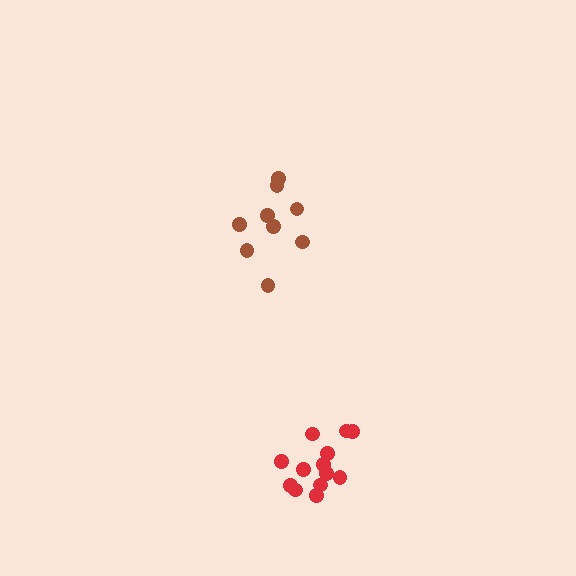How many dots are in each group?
Group 1: 9 dots, Group 2: 13 dots (22 total).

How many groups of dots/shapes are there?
There are 2 groups.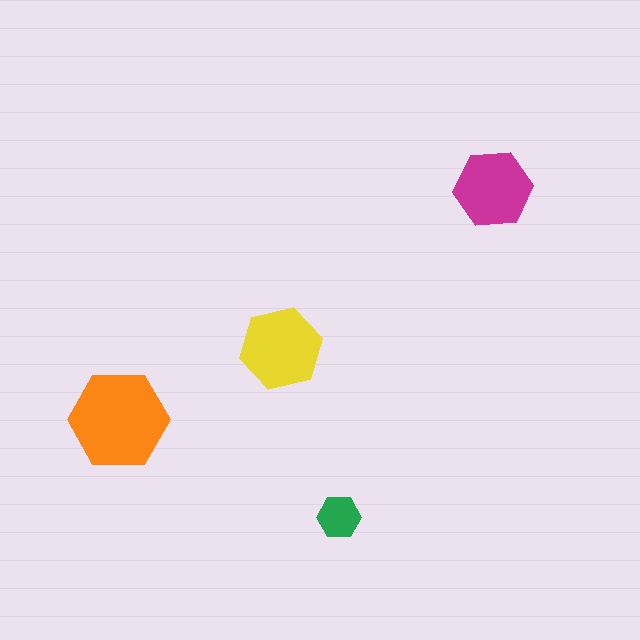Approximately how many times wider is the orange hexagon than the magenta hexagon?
About 1.5 times wider.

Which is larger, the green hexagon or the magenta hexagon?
The magenta one.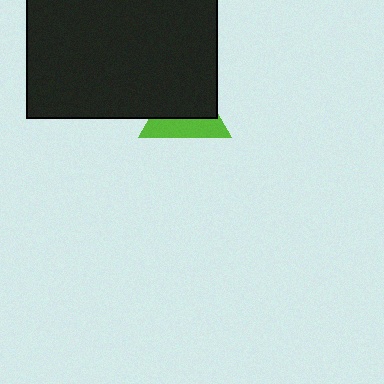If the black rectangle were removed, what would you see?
You would see the complete lime triangle.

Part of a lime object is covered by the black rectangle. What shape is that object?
It is a triangle.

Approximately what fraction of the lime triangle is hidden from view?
Roughly 61% of the lime triangle is hidden behind the black rectangle.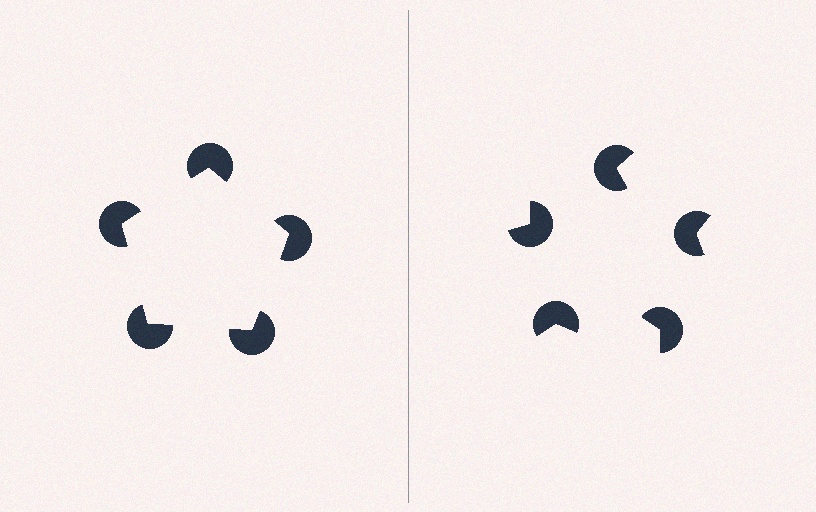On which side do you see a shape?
An illusory pentagon appears on the left side. On the right side the wedge cuts are rotated, so no coherent shape forms.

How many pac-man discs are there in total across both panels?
10 — 5 on each side.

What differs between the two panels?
The pac-man discs are positioned identically on both sides; only the wedge orientations differ. On the left they align to a pentagon; on the right they are misaligned.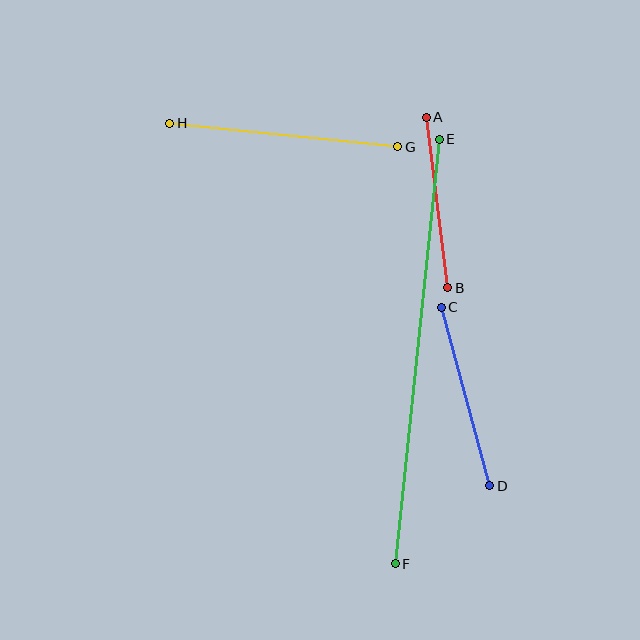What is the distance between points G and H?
The distance is approximately 229 pixels.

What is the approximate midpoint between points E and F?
The midpoint is at approximately (417, 352) pixels.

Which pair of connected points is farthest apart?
Points E and F are farthest apart.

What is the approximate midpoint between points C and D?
The midpoint is at approximately (465, 396) pixels.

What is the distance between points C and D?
The distance is approximately 185 pixels.